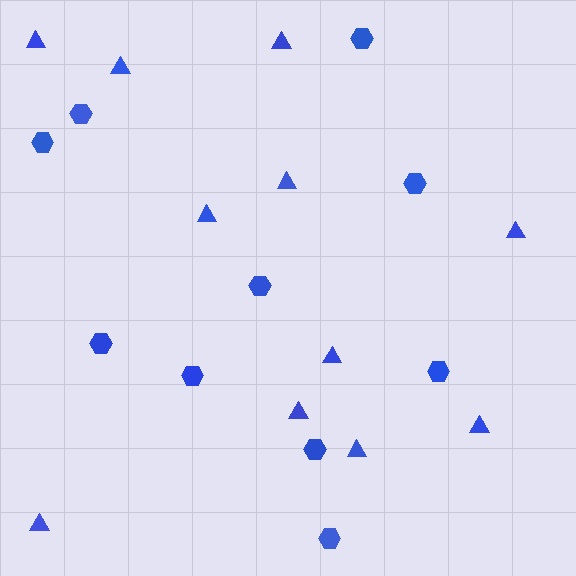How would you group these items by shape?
There are 2 groups: one group of triangles (11) and one group of hexagons (10).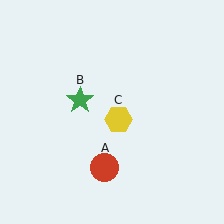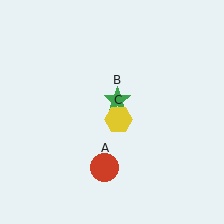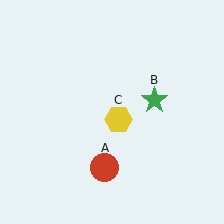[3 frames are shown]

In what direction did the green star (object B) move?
The green star (object B) moved right.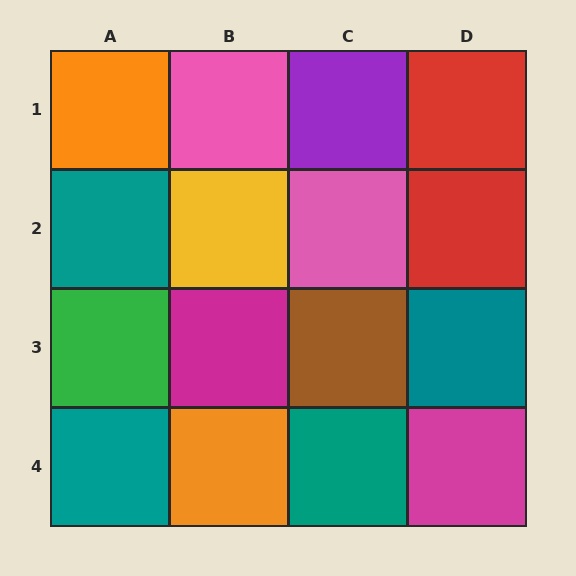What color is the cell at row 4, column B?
Orange.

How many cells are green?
1 cell is green.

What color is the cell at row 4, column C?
Teal.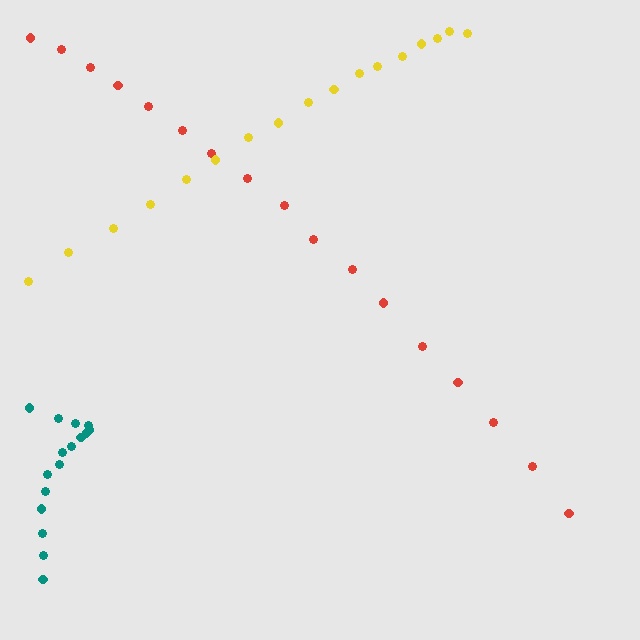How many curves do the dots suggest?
There are 3 distinct paths.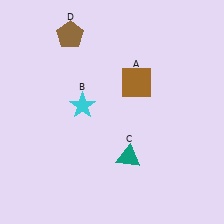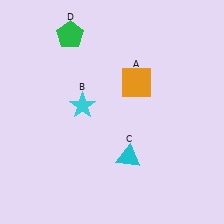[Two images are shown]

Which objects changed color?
A changed from brown to orange. C changed from teal to cyan. D changed from brown to green.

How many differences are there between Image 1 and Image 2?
There are 3 differences between the two images.